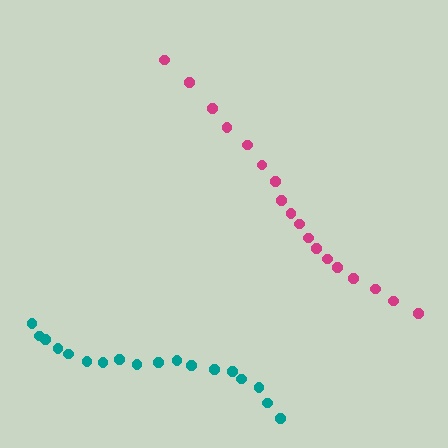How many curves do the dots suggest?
There are 2 distinct paths.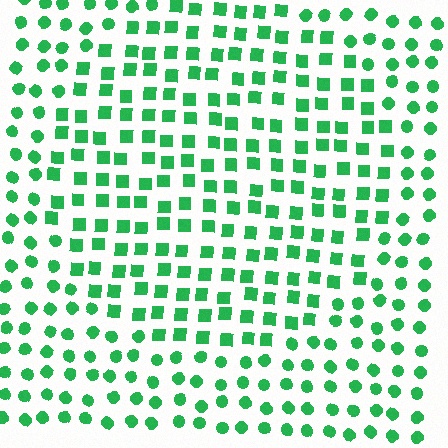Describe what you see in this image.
The image is filled with small green elements arranged in a uniform grid. A circle-shaped region contains squares, while the surrounding area contains circles. The boundary is defined purely by the change in element shape.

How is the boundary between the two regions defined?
The boundary is defined by a change in element shape: squares inside vs. circles outside. All elements share the same color and spacing.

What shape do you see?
I see a circle.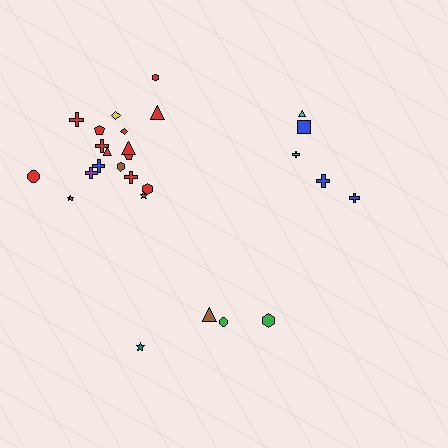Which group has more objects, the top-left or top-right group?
The top-left group.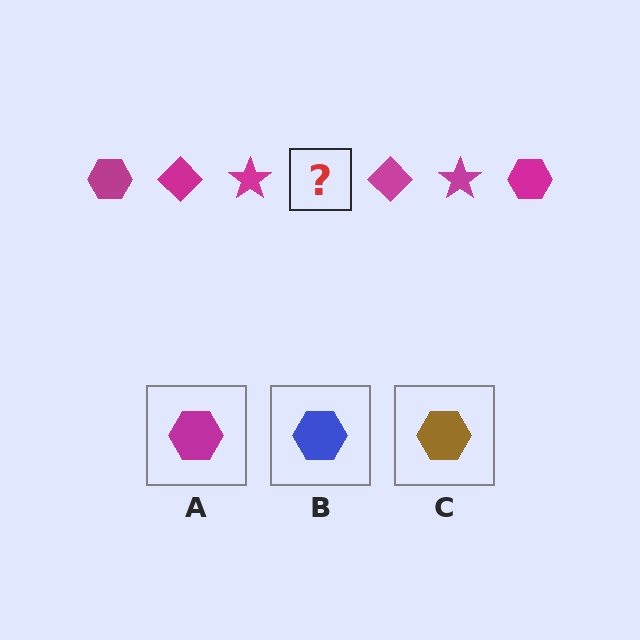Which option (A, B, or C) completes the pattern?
A.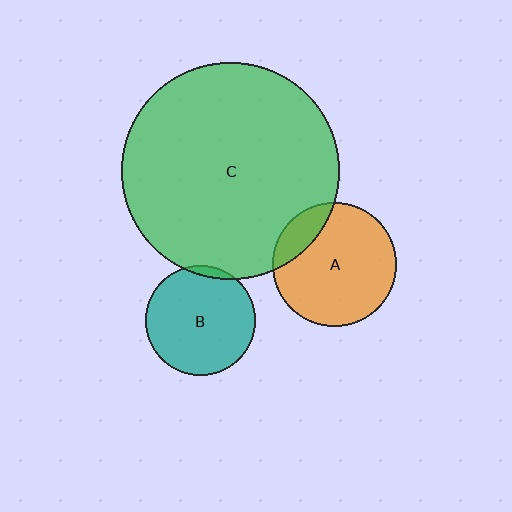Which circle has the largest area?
Circle C (green).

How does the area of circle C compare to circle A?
Approximately 3.1 times.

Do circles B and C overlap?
Yes.